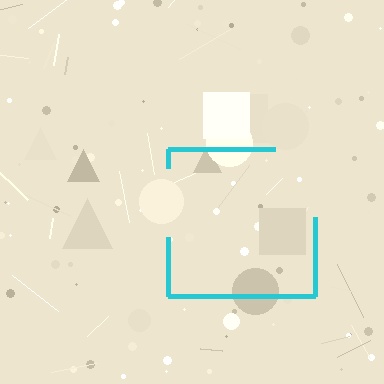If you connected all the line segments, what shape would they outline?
They would outline a square.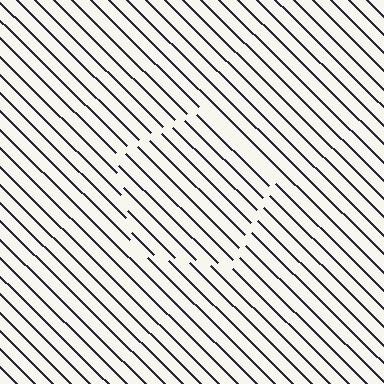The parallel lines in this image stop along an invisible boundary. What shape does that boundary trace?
An illusory pentagon. The interior of the shape contains the same grating, shifted by half a period — the contour is defined by the phase discontinuity where line-ends from the inner and outer gratings abut.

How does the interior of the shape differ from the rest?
The interior of the shape contains the same grating, shifted by half a period — the contour is defined by the phase discontinuity where line-ends from the inner and outer gratings abut.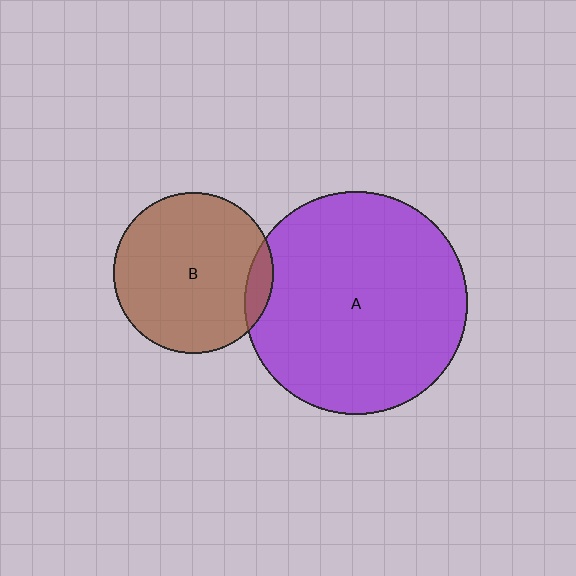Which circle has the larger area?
Circle A (purple).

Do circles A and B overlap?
Yes.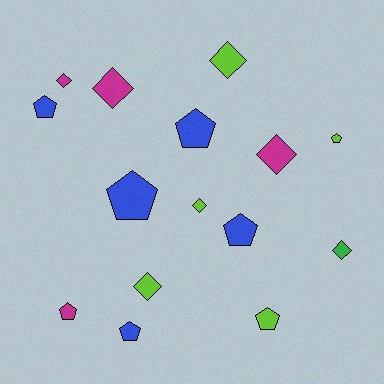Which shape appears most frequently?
Pentagon, with 8 objects.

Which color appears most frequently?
Lime, with 5 objects.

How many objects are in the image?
There are 15 objects.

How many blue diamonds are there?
There are no blue diamonds.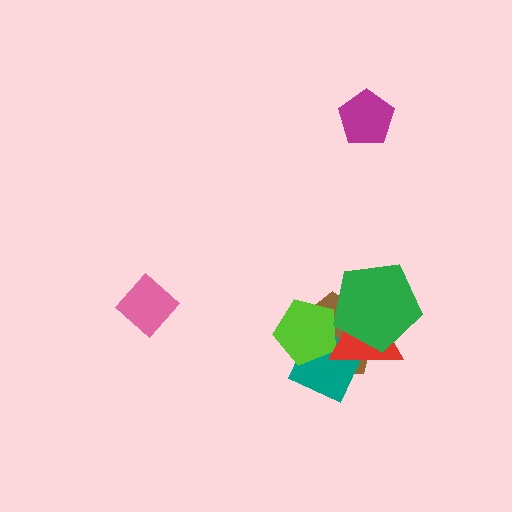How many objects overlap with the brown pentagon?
4 objects overlap with the brown pentagon.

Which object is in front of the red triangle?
The green pentagon is in front of the red triangle.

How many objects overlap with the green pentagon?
2 objects overlap with the green pentagon.